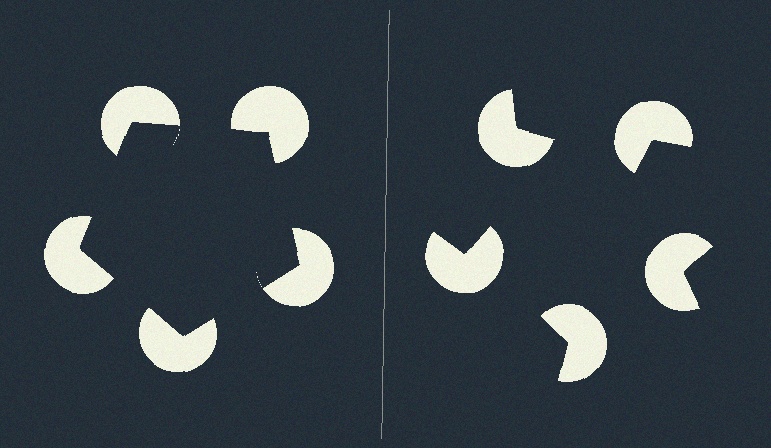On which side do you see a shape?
An illusory pentagon appears on the left side. On the right side the wedge cuts are rotated, so no coherent shape forms.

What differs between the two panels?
The pac-man discs are positioned identically on both sides; only the wedge orientations differ. On the left they align to a pentagon; on the right they are misaligned.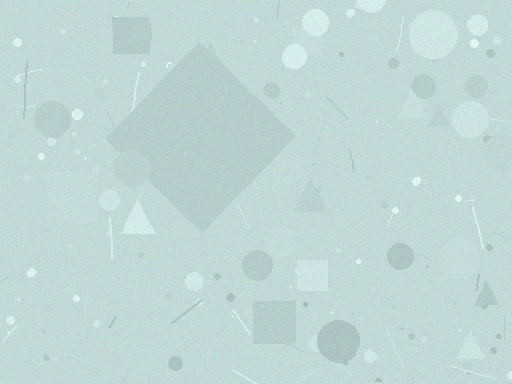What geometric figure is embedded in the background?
A diamond is embedded in the background.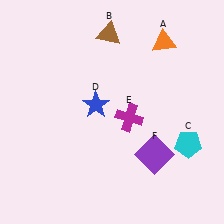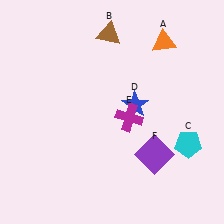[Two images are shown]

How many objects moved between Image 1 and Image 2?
1 object moved between the two images.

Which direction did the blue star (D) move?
The blue star (D) moved right.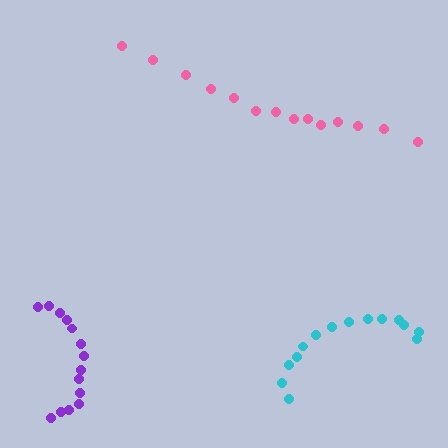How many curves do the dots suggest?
There are 3 distinct paths.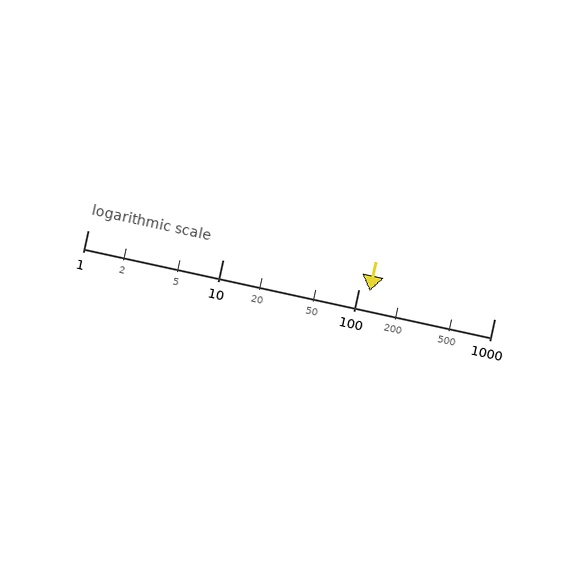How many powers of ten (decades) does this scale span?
The scale spans 3 decades, from 1 to 1000.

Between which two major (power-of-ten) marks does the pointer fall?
The pointer is between 100 and 1000.